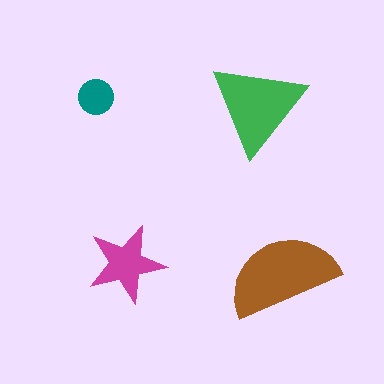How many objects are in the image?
There are 4 objects in the image.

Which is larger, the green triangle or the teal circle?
The green triangle.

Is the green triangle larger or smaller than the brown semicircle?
Smaller.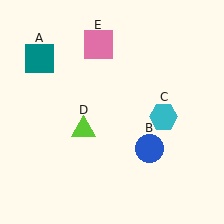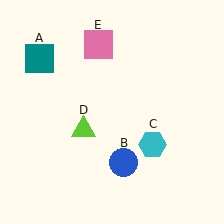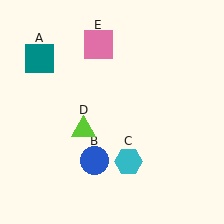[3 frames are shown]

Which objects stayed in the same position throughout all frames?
Teal square (object A) and lime triangle (object D) and pink square (object E) remained stationary.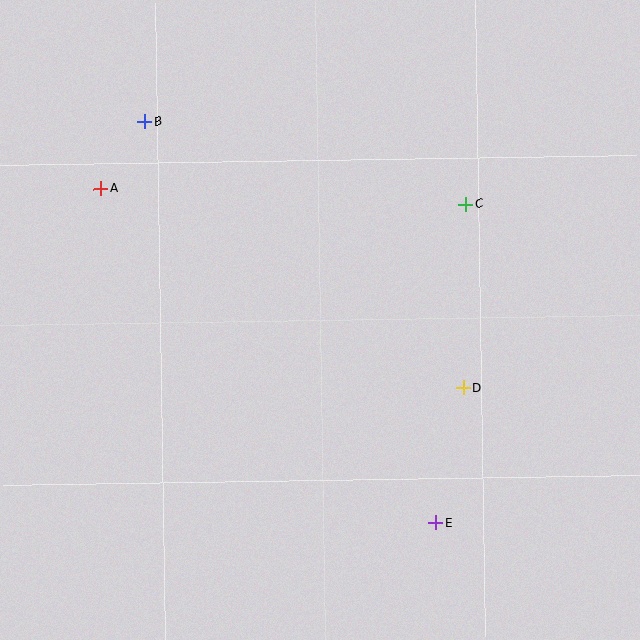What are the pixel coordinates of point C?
Point C is at (466, 204).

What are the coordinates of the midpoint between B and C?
The midpoint between B and C is at (305, 163).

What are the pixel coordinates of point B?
Point B is at (145, 121).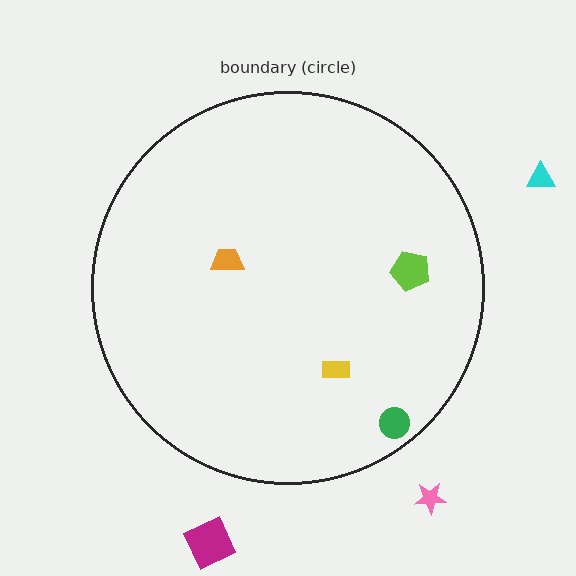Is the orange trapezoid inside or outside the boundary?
Inside.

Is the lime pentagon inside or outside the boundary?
Inside.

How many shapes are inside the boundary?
4 inside, 3 outside.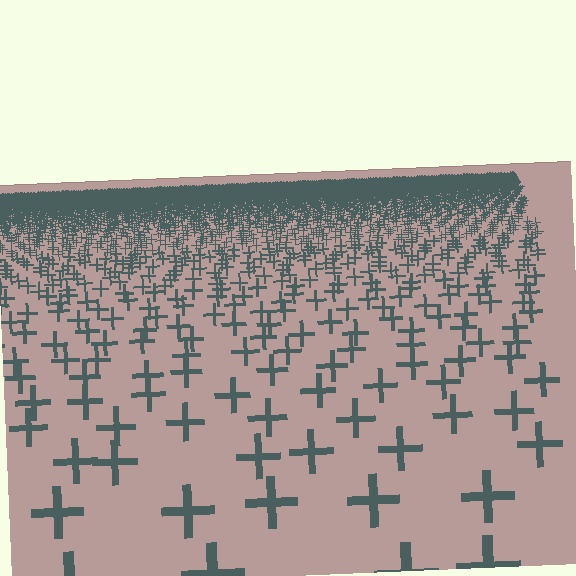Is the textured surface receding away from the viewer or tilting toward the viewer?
The surface is receding away from the viewer. Texture elements get smaller and denser toward the top.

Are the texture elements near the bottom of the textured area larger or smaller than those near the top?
Larger. Near the bottom, elements are closer to the viewer and appear at a bigger on-screen size.